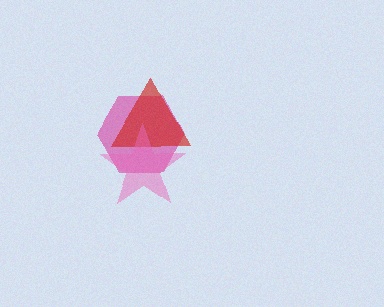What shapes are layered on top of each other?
The layered shapes are: a magenta hexagon, a red triangle, a pink star.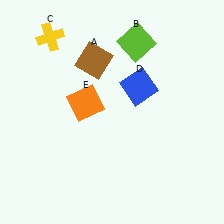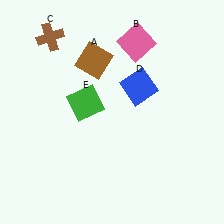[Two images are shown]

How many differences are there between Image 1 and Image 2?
There are 3 differences between the two images.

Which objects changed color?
B changed from lime to pink. C changed from yellow to brown. E changed from orange to green.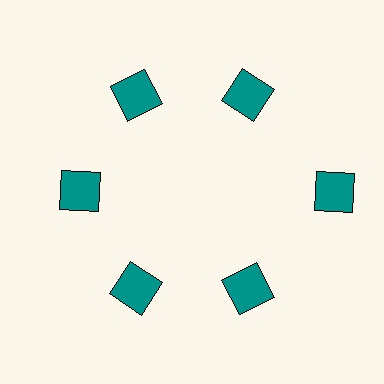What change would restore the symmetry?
The symmetry would be restored by moving it inward, back onto the ring so that all 6 squares sit at equal angles and equal distance from the center.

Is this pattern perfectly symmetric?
No. The 6 teal squares are arranged in a ring, but one element near the 3 o'clock position is pushed outward from the center, breaking the 6-fold rotational symmetry.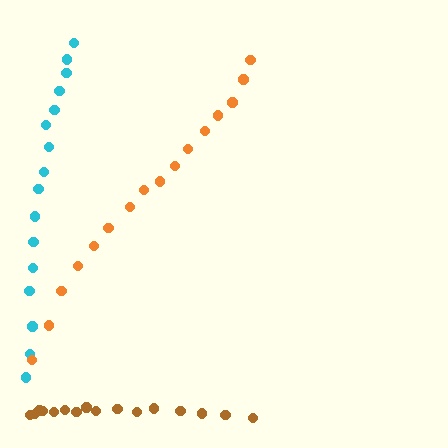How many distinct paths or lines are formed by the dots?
There are 3 distinct paths.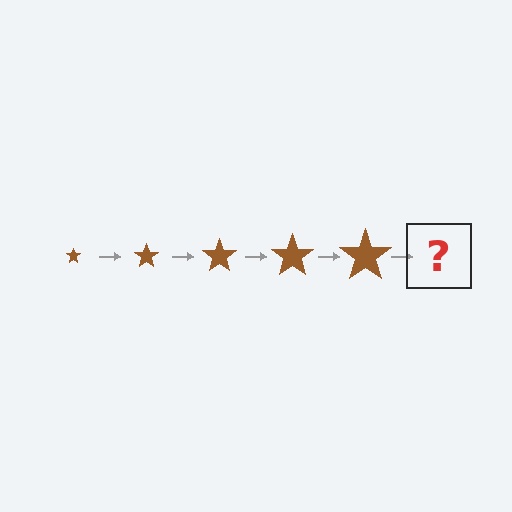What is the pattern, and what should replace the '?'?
The pattern is that the star gets progressively larger each step. The '?' should be a brown star, larger than the previous one.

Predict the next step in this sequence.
The next step is a brown star, larger than the previous one.